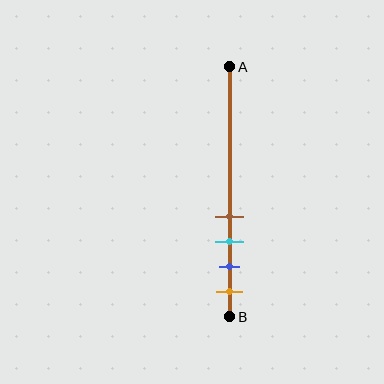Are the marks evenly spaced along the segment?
Yes, the marks are approximately evenly spaced.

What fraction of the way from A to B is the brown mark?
The brown mark is approximately 60% (0.6) of the way from A to B.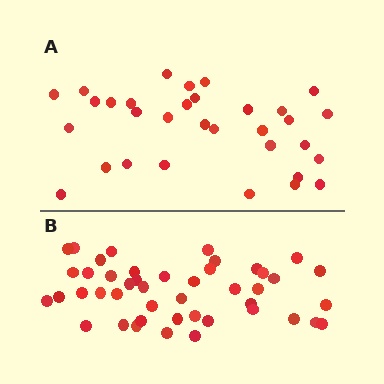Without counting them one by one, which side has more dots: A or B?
Region B (the bottom region) has more dots.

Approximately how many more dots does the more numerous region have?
Region B has approximately 15 more dots than region A.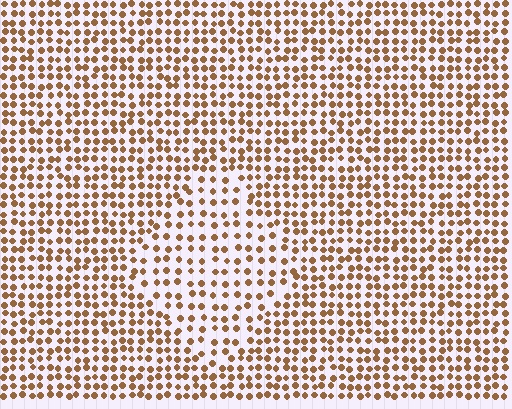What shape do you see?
I see a diamond.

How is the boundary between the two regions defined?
The boundary is defined by a change in element density (approximately 1.6x ratio). All elements are the same color, size, and shape.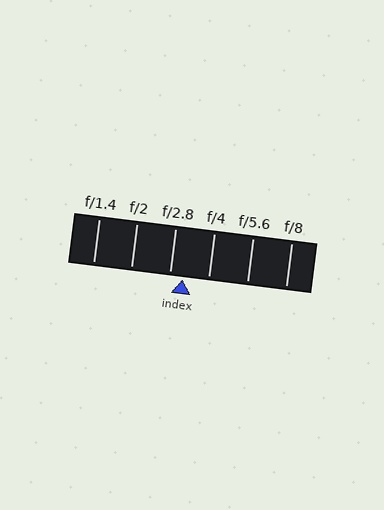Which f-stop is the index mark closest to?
The index mark is closest to f/2.8.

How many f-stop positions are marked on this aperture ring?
There are 6 f-stop positions marked.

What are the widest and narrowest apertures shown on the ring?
The widest aperture shown is f/1.4 and the narrowest is f/8.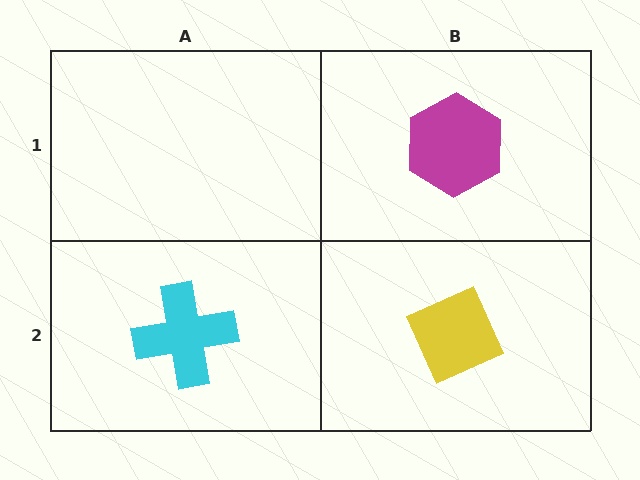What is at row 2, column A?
A cyan cross.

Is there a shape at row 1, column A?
No, that cell is empty.